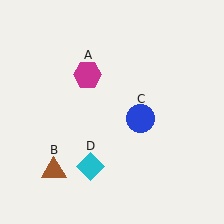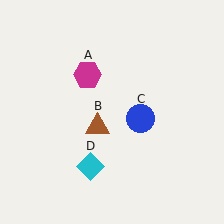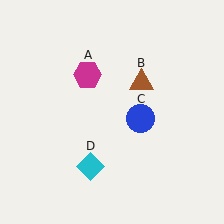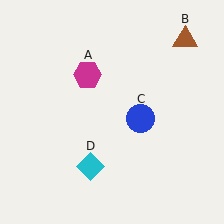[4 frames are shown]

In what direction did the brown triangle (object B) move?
The brown triangle (object B) moved up and to the right.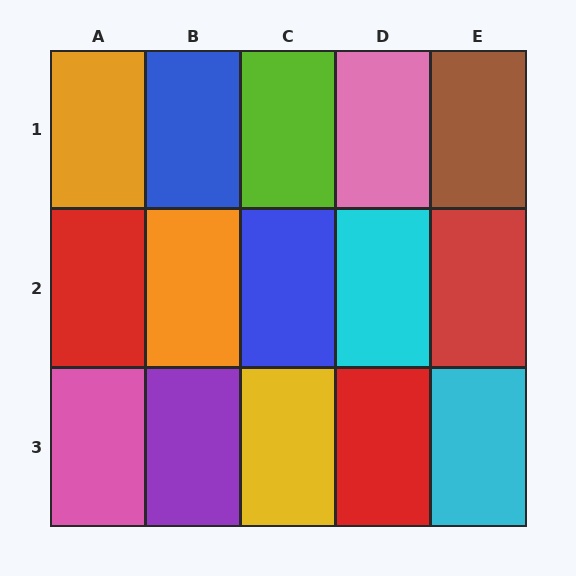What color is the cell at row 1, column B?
Blue.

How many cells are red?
3 cells are red.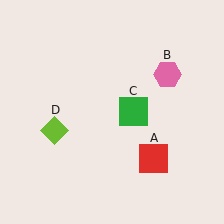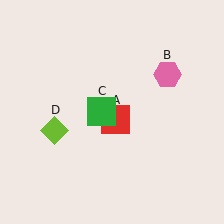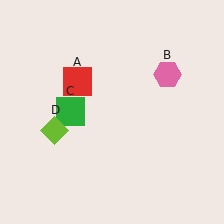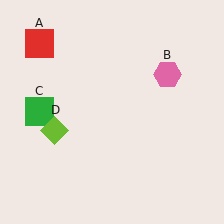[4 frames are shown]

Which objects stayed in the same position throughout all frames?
Pink hexagon (object B) and lime diamond (object D) remained stationary.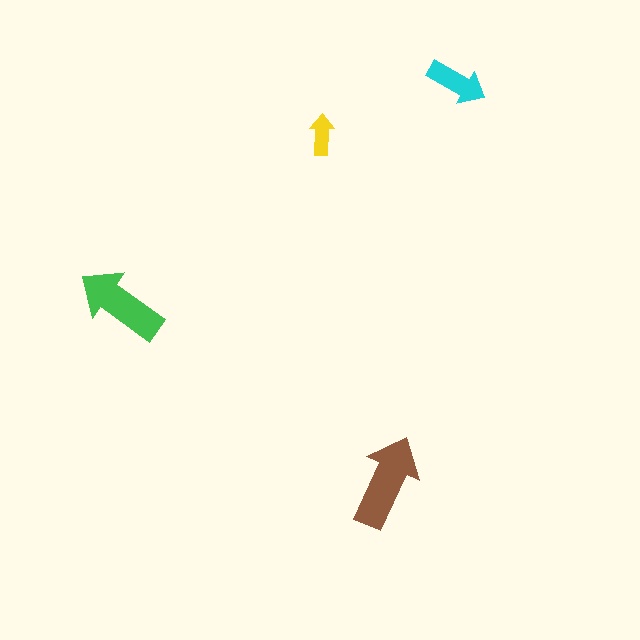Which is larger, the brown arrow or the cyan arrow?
The brown one.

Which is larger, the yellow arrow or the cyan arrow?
The cyan one.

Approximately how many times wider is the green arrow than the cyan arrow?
About 1.5 times wider.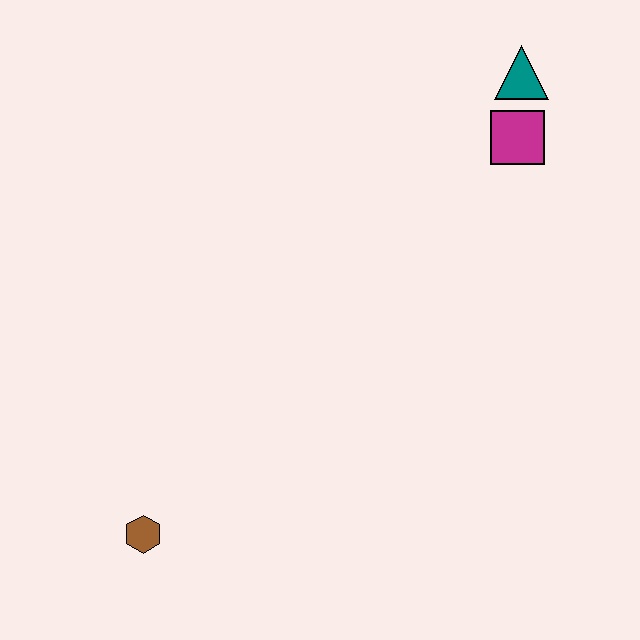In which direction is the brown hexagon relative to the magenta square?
The brown hexagon is below the magenta square.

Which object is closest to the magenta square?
The teal triangle is closest to the magenta square.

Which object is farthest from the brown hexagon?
The teal triangle is farthest from the brown hexagon.